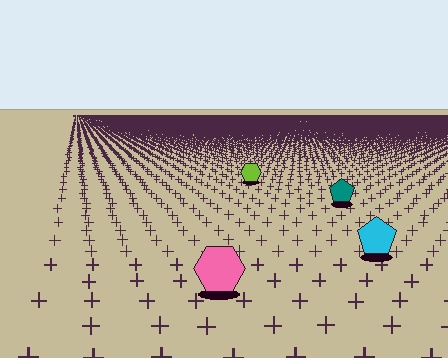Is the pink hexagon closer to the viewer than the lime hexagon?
Yes. The pink hexagon is closer — you can tell from the texture gradient: the ground texture is coarser near it.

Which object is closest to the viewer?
The pink hexagon is closest. The texture marks near it are larger and more spread out.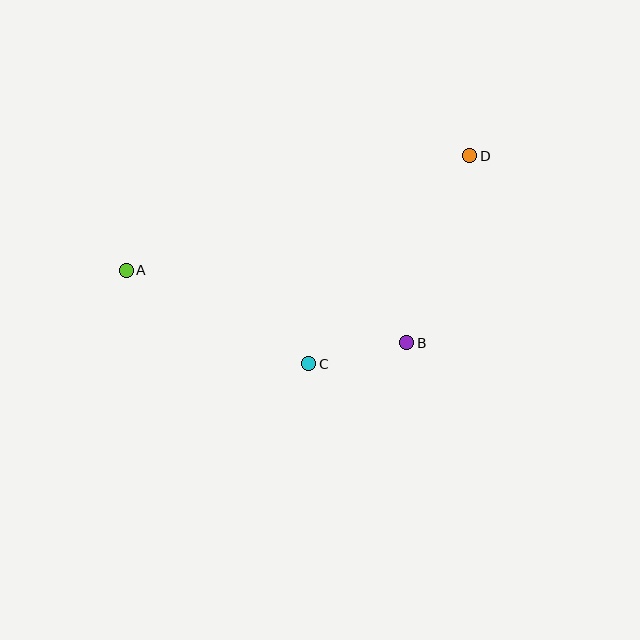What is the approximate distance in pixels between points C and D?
The distance between C and D is approximately 263 pixels.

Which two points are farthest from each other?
Points A and D are farthest from each other.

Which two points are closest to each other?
Points B and C are closest to each other.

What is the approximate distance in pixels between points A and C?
The distance between A and C is approximately 205 pixels.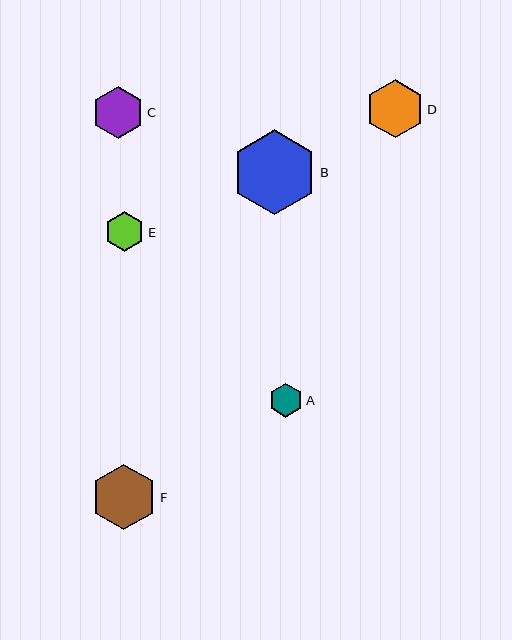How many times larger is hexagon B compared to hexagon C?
Hexagon B is approximately 1.6 times the size of hexagon C.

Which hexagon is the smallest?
Hexagon A is the smallest with a size of approximately 34 pixels.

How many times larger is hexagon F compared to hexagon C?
Hexagon F is approximately 1.3 times the size of hexagon C.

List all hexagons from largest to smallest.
From largest to smallest: B, F, D, C, E, A.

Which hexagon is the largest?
Hexagon B is the largest with a size of approximately 84 pixels.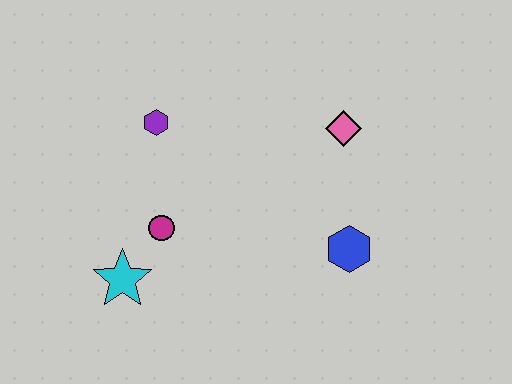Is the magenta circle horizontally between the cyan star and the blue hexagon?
Yes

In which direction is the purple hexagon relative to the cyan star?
The purple hexagon is above the cyan star.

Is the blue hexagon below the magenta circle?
Yes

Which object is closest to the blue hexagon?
The pink diamond is closest to the blue hexagon.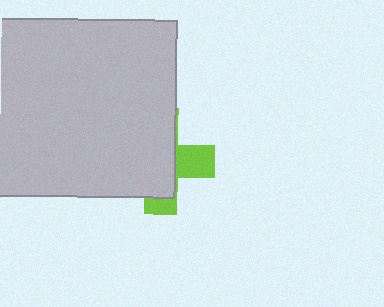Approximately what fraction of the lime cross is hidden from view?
Roughly 68% of the lime cross is hidden behind the light gray square.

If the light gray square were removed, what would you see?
You would see the complete lime cross.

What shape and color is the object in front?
The object in front is a light gray square.